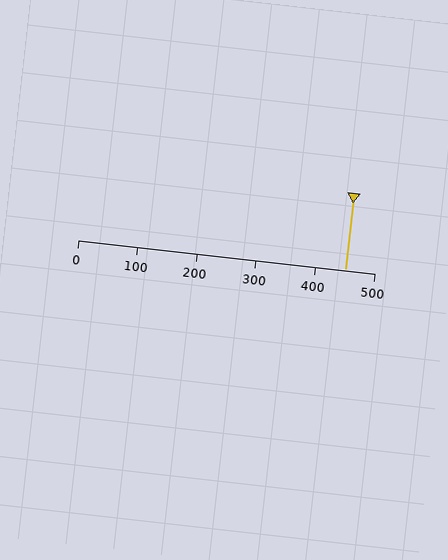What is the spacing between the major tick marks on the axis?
The major ticks are spaced 100 apart.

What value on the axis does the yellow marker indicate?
The marker indicates approximately 450.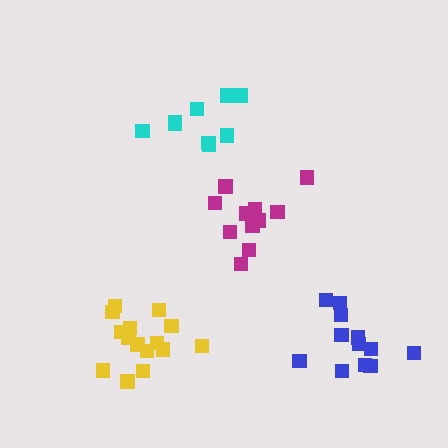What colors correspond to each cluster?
The clusters are colored: magenta, cyan, blue, yellow.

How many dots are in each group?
Group 1: 11 dots, Group 2: 9 dots, Group 3: 12 dots, Group 4: 15 dots (47 total).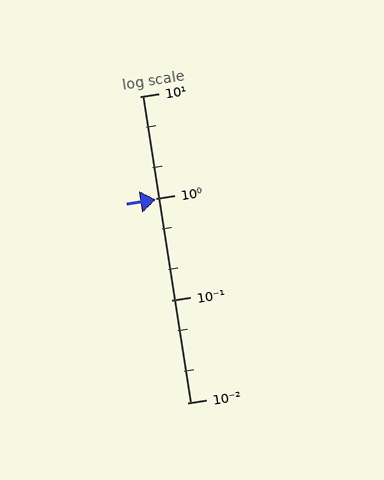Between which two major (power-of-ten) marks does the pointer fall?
The pointer is between 0.1 and 1.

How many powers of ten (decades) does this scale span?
The scale spans 3 decades, from 0.01 to 10.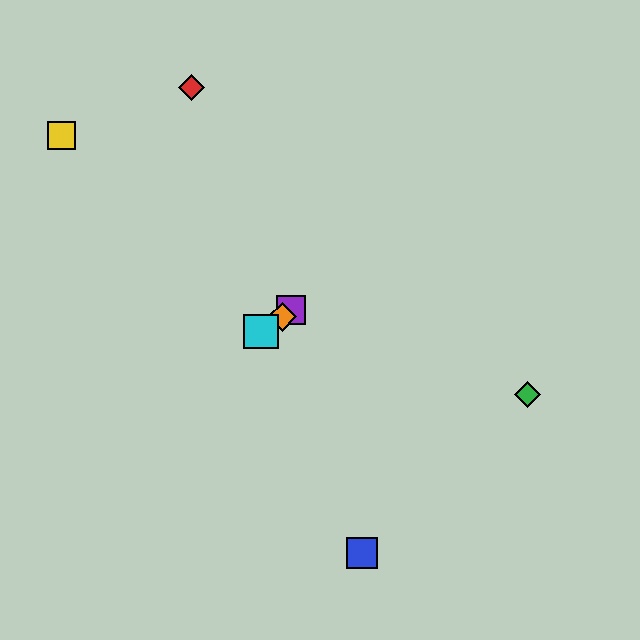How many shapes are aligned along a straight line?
3 shapes (the purple square, the orange diamond, the cyan square) are aligned along a straight line.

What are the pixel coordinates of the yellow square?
The yellow square is at (62, 135).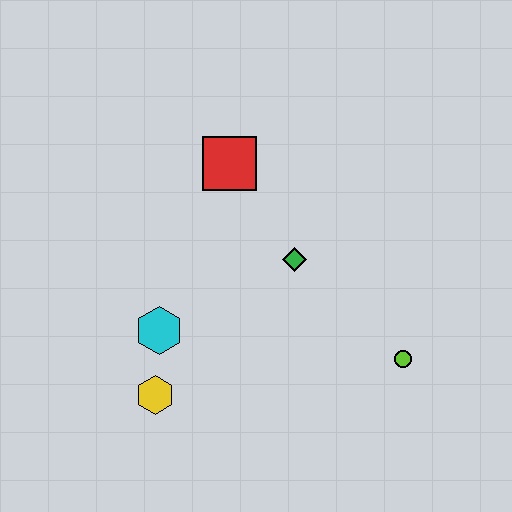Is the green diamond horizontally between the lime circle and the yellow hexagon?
Yes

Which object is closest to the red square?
The green diamond is closest to the red square.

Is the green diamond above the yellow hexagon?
Yes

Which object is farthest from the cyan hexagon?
The lime circle is farthest from the cyan hexagon.